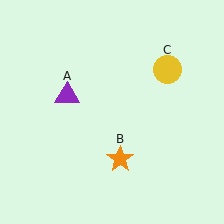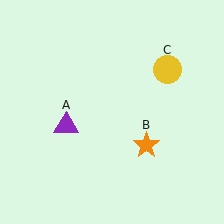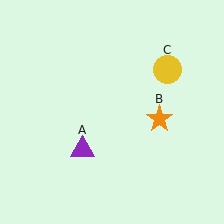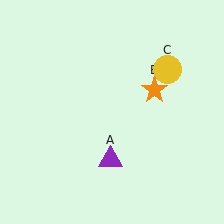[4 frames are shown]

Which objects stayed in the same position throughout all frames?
Yellow circle (object C) remained stationary.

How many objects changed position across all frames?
2 objects changed position: purple triangle (object A), orange star (object B).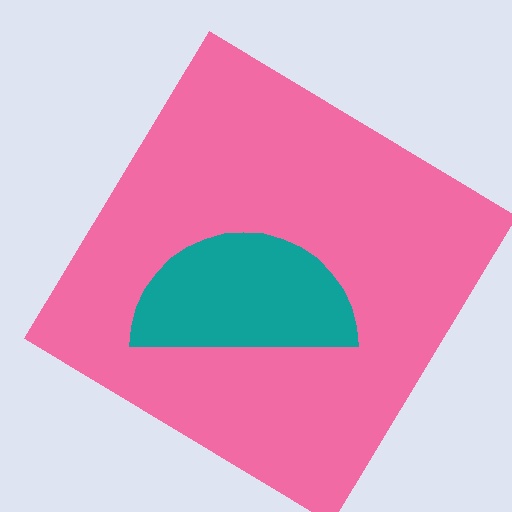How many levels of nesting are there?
2.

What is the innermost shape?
The teal semicircle.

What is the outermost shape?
The pink diamond.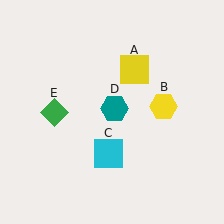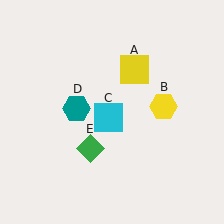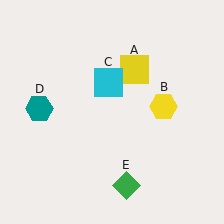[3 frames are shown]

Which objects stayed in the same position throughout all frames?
Yellow square (object A) and yellow hexagon (object B) remained stationary.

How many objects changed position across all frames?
3 objects changed position: cyan square (object C), teal hexagon (object D), green diamond (object E).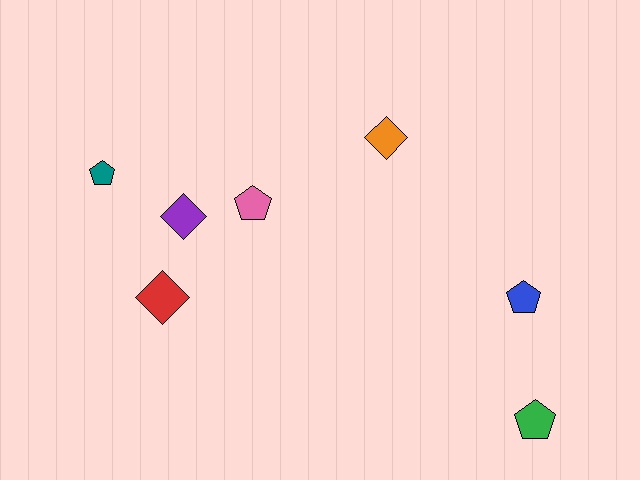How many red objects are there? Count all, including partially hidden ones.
There is 1 red object.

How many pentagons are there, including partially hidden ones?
There are 4 pentagons.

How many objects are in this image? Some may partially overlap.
There are 7 objects.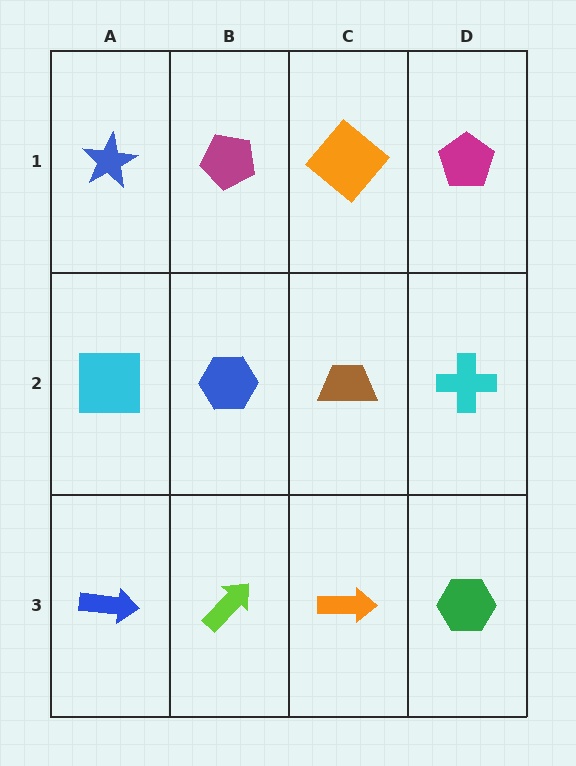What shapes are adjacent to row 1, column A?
A cyan square (row 2, column A), a magenta pentagon (row 1, column B).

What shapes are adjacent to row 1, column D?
A cyan cross (row 2, column D), an orange diamond (row 1, column C).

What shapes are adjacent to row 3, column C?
A brown trapezoid (row 2, column C), a lime arrow (row 3, column B), a green hexagon (row 3, column D).